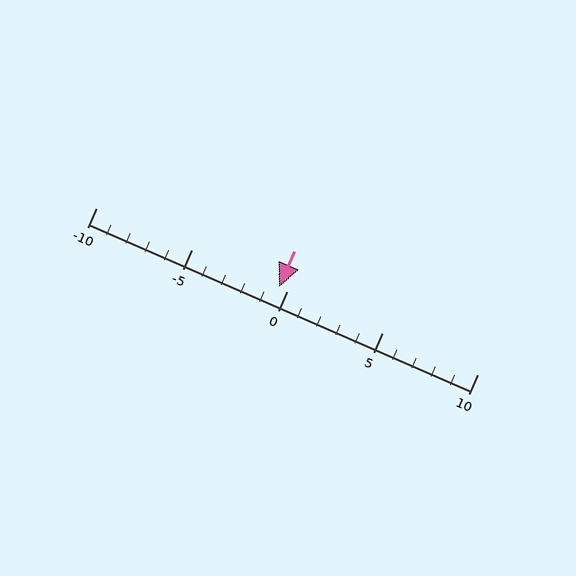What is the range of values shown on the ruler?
The ruler shows values from -10 to 10.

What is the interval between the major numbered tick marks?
The major tick marks are spaced 5 units apart.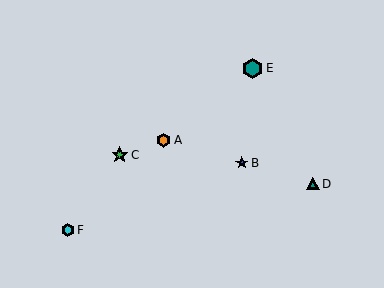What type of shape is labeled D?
Shape D is a teal triangle.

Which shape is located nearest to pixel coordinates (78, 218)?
The cyan hexagon (labeled F) at (68, 230) is nearest to that location.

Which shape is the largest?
The teal hexagon (labeled E) is the largest.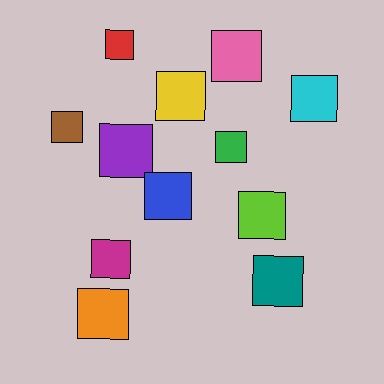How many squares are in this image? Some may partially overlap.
There are 12 squares.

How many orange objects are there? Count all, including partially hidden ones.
There is 1 orange object.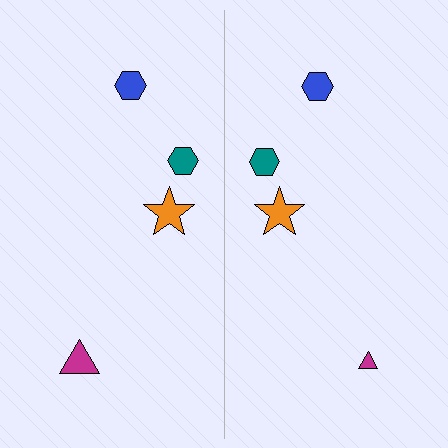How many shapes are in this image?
There are 8 shapes in this image.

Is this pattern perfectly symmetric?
No, the pattern is not perfectly symmetric. The magenta triangle on the right side has a different size than its mirror counterpart.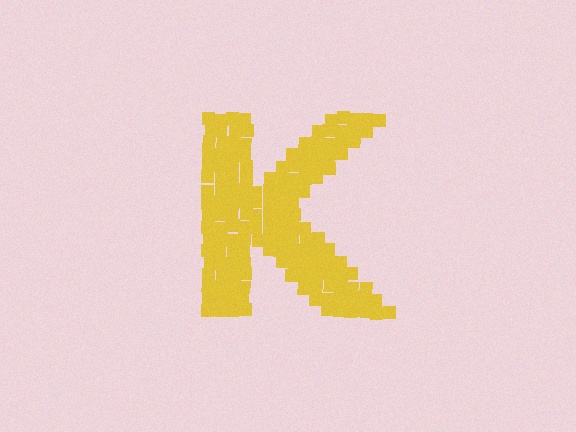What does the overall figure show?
The overall figure shows the letter K.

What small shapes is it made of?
It is made of small squares.